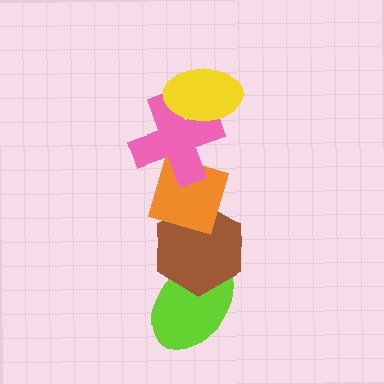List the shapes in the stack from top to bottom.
From top to bottom: the yellow ellipse, the pink cross, the orange diamond, the brown hexagon, the lime ellipse.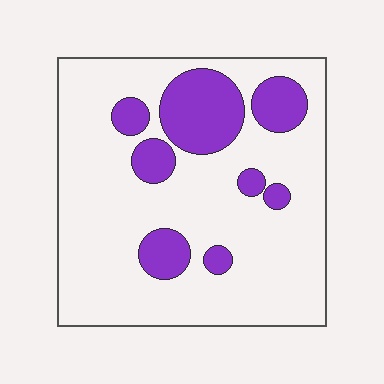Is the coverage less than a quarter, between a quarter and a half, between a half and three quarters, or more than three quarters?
Less than a quarter.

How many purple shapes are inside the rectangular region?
8.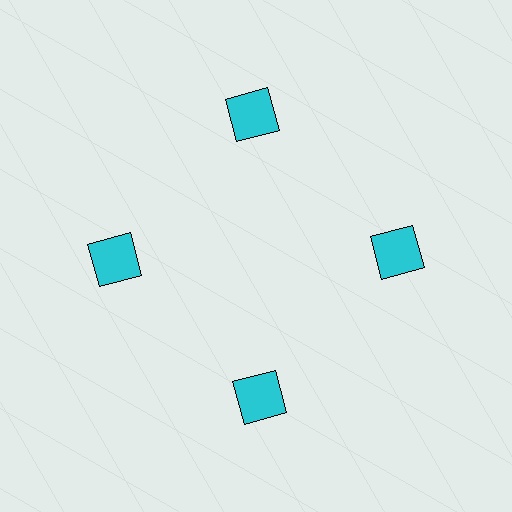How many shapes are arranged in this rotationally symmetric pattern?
There are 4 shapes, arranged in 4 groups of 1.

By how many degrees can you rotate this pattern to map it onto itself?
The pattern maps onto itself every 90 degrees of rotation.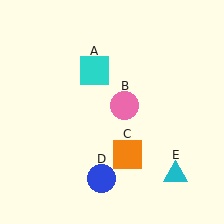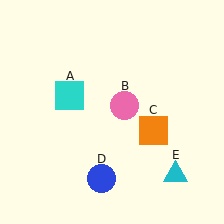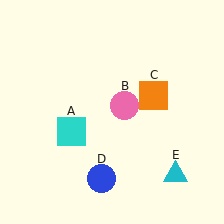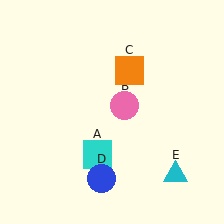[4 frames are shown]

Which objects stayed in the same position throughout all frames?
Pink circle (object B) and blue circle (object D) and cyan triangle (object E) remained stationary.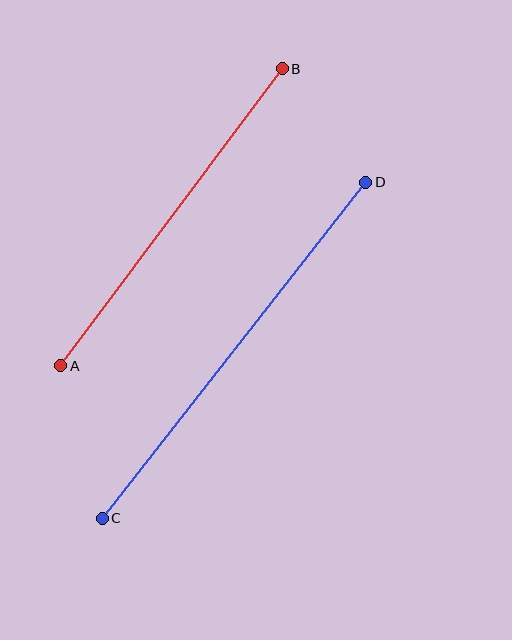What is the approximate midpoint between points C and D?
The midpoint is at approximately (234, 350) pixels.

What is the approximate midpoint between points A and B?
The midpoint is at approximately (171, 217) pixels.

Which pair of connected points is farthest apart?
Points C and D are farthest apart.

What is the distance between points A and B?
The distance is approximately 371 pixels.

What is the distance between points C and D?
The distance is approximately 427 pixels.